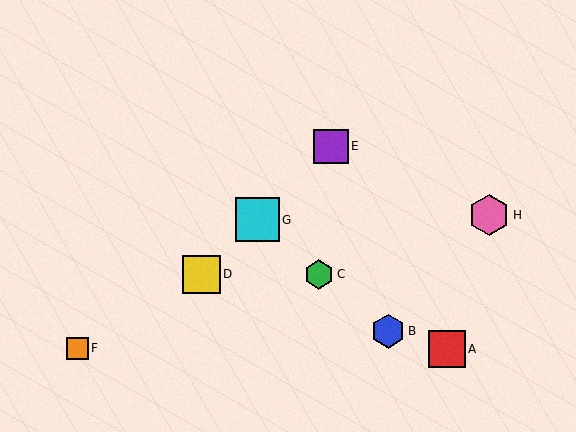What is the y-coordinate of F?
Object F is at y≈348.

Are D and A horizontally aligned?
No, D is at y≈274 and A is at y≈349.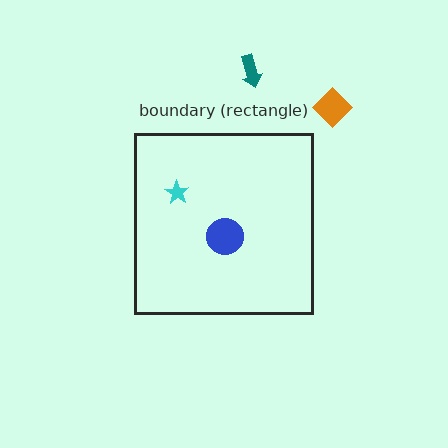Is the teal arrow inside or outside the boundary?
Outside.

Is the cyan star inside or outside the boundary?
Inside.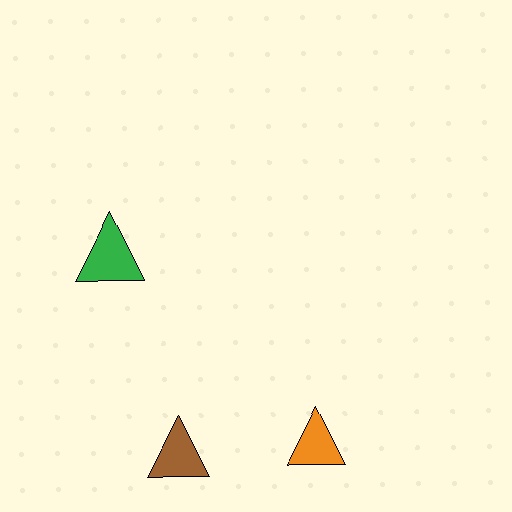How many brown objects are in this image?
There is 1 brown object.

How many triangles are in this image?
There are 3 triangles.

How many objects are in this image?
There are 3 objects.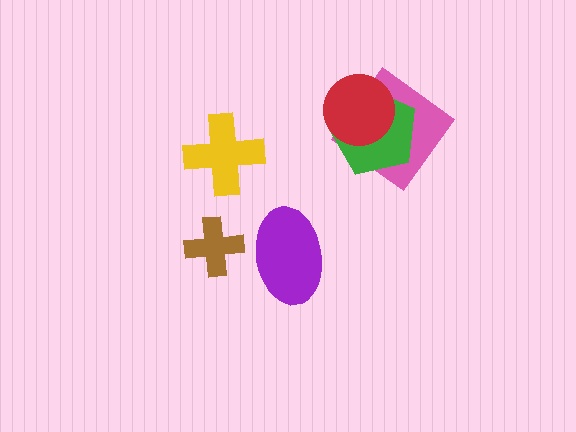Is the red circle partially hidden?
No, no other shape covers it.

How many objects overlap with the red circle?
2 objects overlap with the red circle.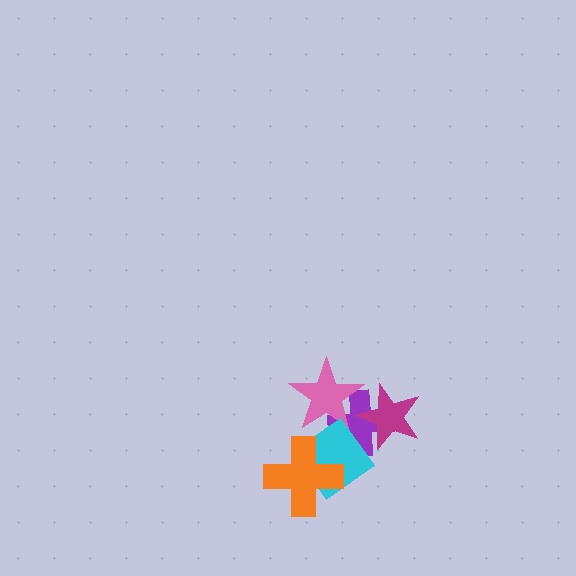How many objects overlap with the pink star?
3 objects overlap with the pink star.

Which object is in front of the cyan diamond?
The orange cross is in front of the cyan diamond.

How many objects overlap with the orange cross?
1 object overlaps with the orange cross.